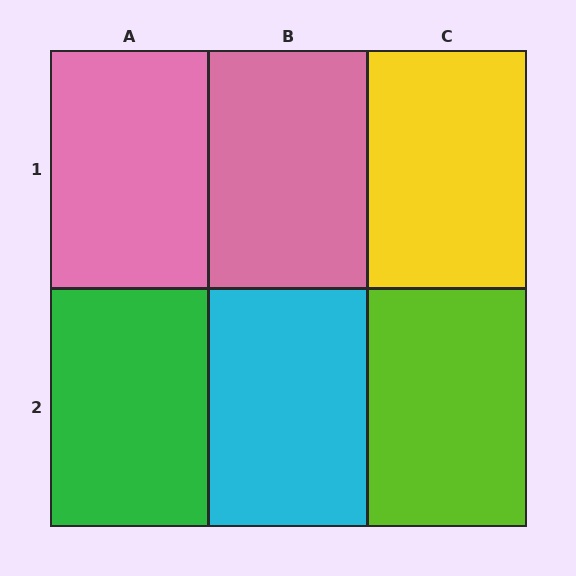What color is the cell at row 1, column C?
Yellow.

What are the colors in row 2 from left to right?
Green, cyan, lime.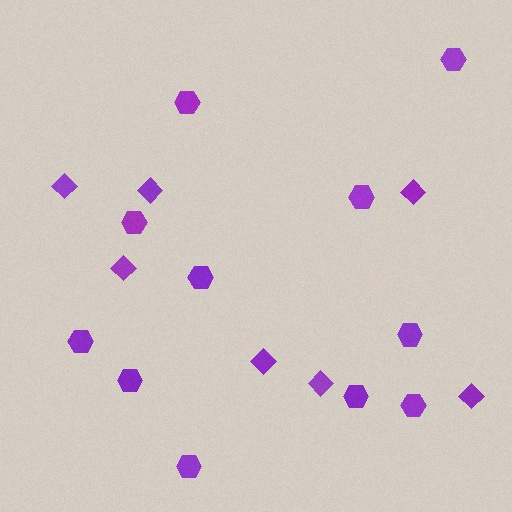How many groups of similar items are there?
There are 2 groups: one group of diamonds (7) and one group of hexagons (11).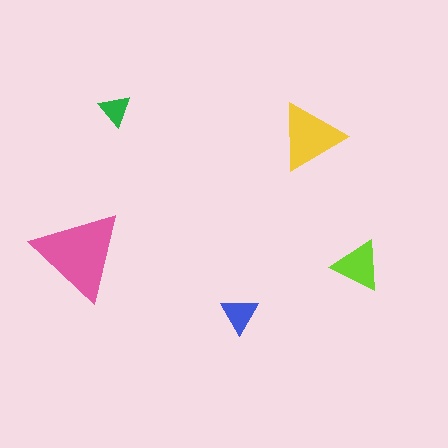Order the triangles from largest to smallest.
the pink one, the yellow one, the lime one, the blue one, the green one.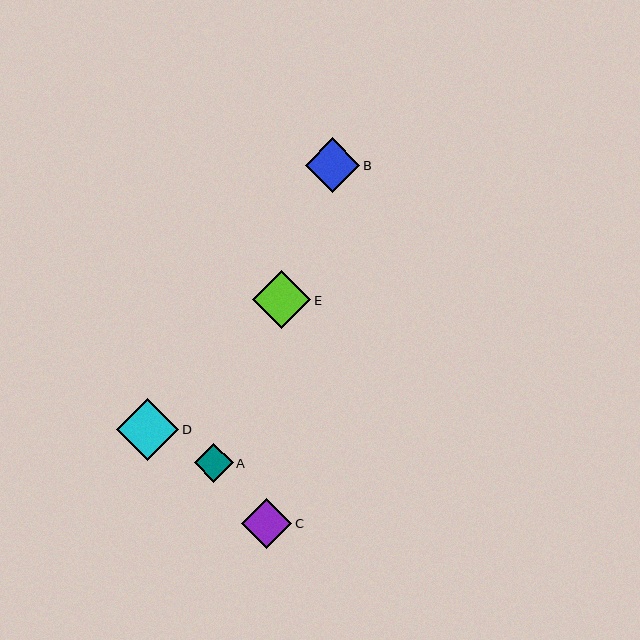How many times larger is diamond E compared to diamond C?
Diamond E is approximately 1.2 times the size of diamond C.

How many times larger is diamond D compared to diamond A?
Diamond D is approximately 1.6 times the size of diamond A.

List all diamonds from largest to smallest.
From largest to smallest: D, E, B, C, A.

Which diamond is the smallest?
Diamond A is the smallest with a size of approximately 39 pixels.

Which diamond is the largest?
Diamond D is the largest with a size of approximately 62 pixels.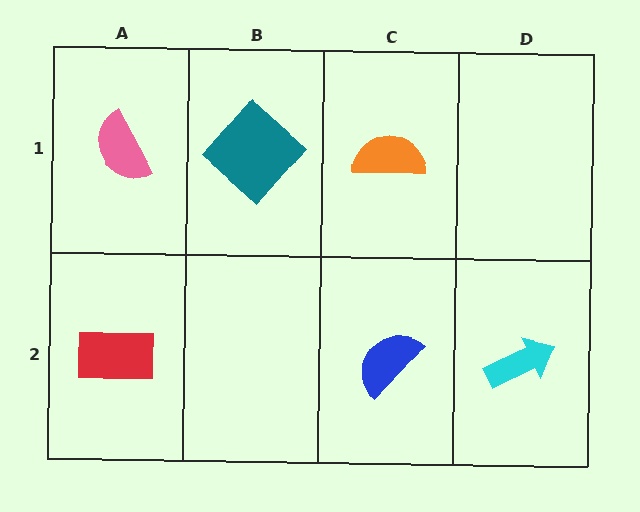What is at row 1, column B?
A teal diamond.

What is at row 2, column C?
A blue semicircle.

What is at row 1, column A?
A pink semicircle.